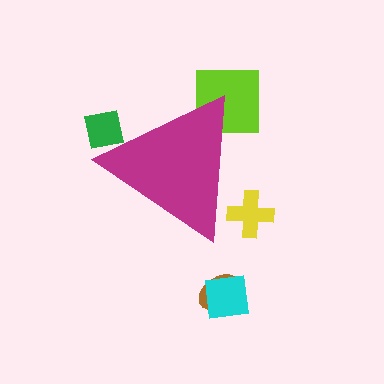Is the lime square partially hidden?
Yes, the lime square is partially hidden behind the magenta triangle.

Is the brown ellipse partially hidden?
No, the brown ellipse is fully visible.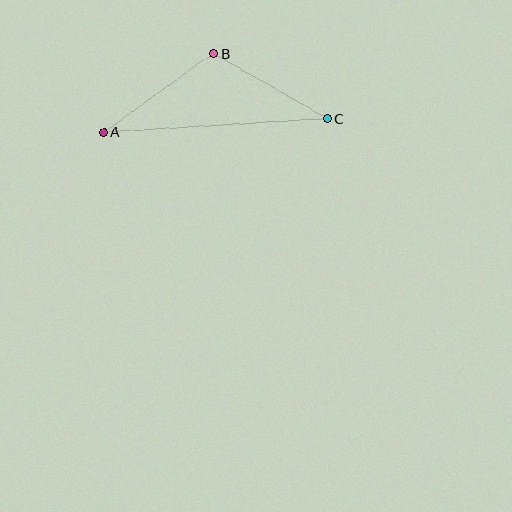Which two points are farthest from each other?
Points A and C are farthest from each other.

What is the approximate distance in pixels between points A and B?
The distance between A and B is approximately 135 pixels.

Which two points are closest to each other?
Points B and C are closest to each other.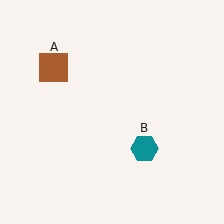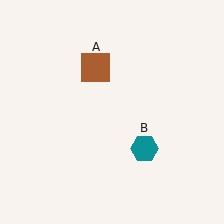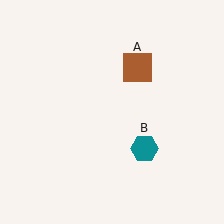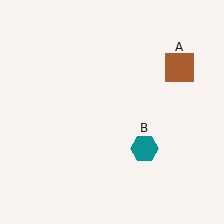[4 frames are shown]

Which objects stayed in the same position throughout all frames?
Teal hexagon (object B) remained stationary.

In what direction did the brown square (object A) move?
The brown square (object A) moved right.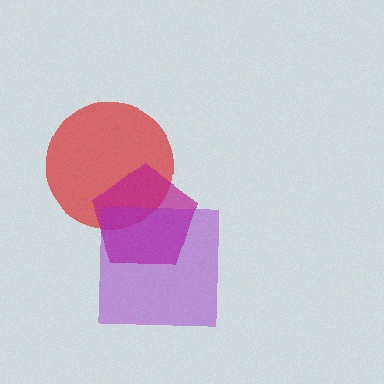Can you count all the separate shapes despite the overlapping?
Yes, there are 3 separate shapes.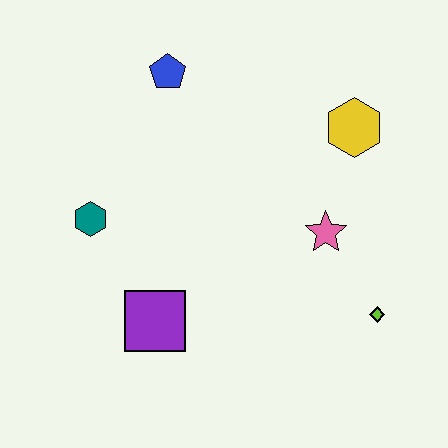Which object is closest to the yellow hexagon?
The pink star is closest to the yellow hexagon.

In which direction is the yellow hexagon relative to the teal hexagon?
The yellow hexagon is to the right of the teal hexagon.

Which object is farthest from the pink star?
The teal hexagon is farthest from the pink star.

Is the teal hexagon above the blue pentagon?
No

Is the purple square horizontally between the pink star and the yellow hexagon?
No